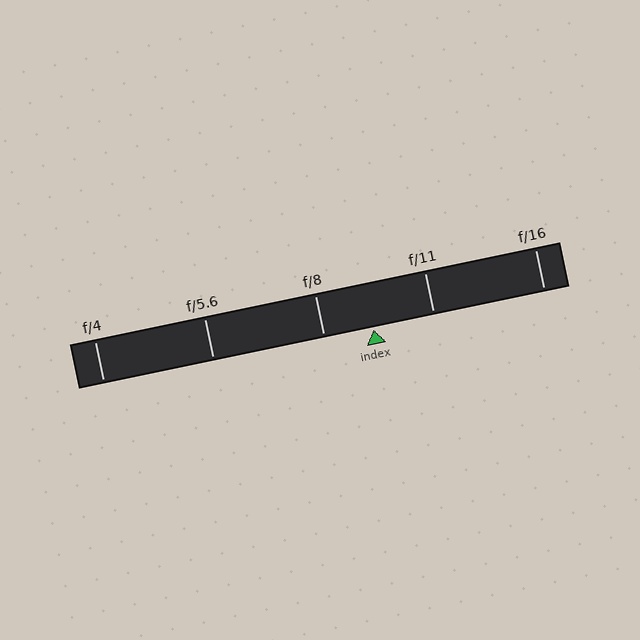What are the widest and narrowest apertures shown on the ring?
The widest aperture shown is f/4 and the narrowest is f/16.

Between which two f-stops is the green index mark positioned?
The index mark is between f/8 and f/11.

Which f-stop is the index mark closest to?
The index mark is closest to f/8.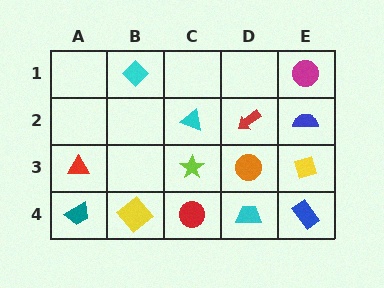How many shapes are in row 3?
4 shapes.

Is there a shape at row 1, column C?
No, that cell is empty.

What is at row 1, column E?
A magenta circle.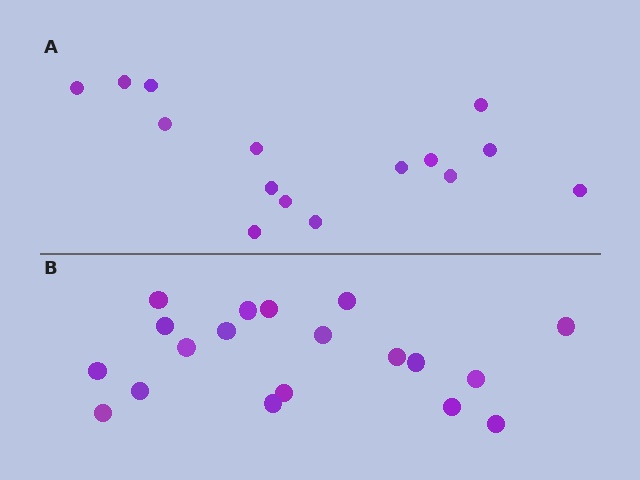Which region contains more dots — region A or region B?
Region B (the bottom region) has more dots.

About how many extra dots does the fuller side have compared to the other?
Region B has about 4 more dots than region A.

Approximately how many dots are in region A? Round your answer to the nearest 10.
About 20 dots. (The exact count is 15, which rounds to 20.)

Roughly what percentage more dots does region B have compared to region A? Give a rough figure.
About 25% more.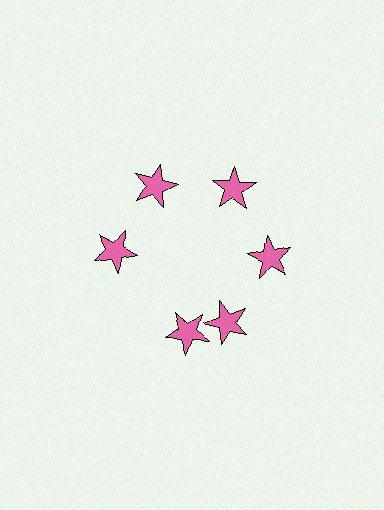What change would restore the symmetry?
The symmetry would be restored by rotating it back into even spacing with its neighbors so that all 6 stars sit at equal angles and equal distance from the center.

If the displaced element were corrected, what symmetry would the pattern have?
It would have 6-fold rotational symmetry — the pattern would map onto itself every 60 degrees.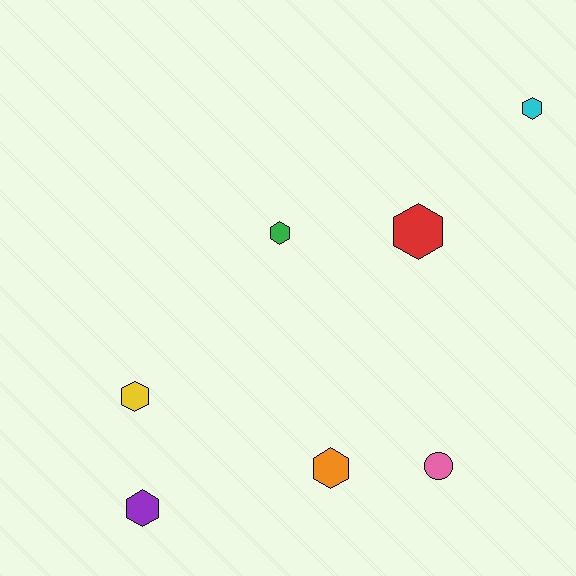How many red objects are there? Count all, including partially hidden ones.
There is 1 red object.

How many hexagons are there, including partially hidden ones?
There are 6 hexagons.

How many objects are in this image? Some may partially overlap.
There are 7 objects.